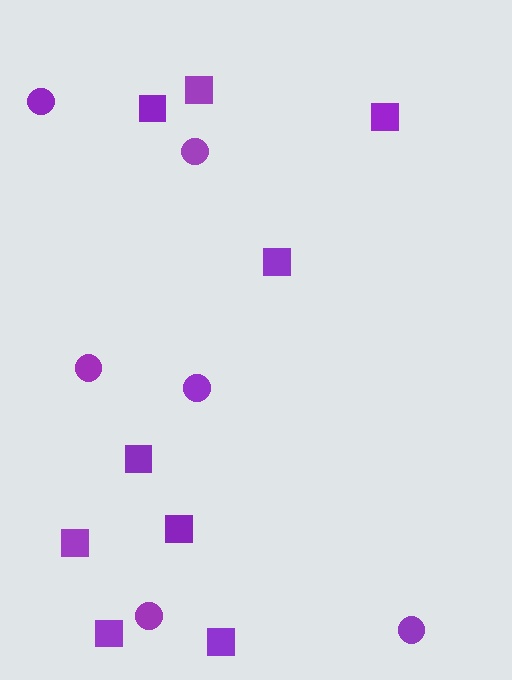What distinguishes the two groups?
There are 2 groups: one group of squares (9) and one group of circles (6).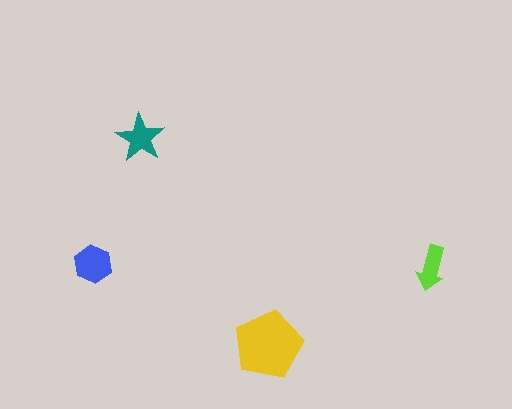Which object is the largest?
The yellow pentagon.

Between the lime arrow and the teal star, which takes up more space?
The teal star.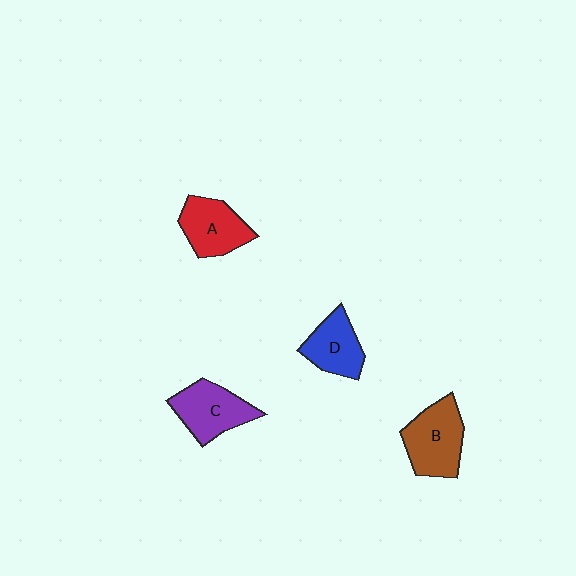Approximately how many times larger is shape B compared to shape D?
Approximately 1.3 times.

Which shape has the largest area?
Shape B (brown).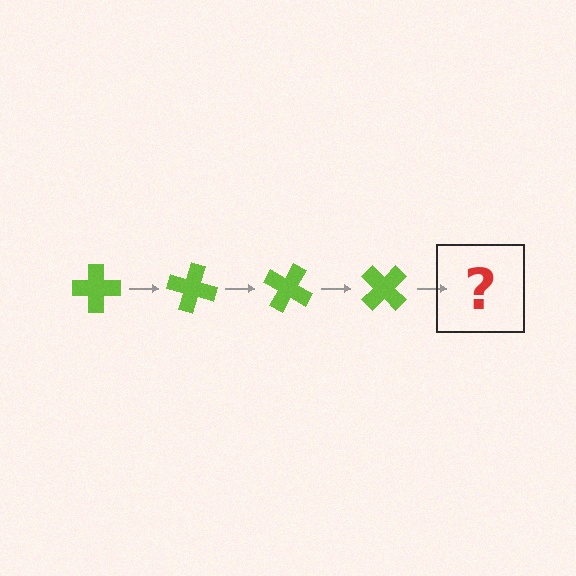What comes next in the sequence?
The next element should be a lime cross rotated 60 degrees.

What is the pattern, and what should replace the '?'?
The pattern is that the cross rotates 15 degrees each step. The '?' should be a lime cross rotated 60 degrees.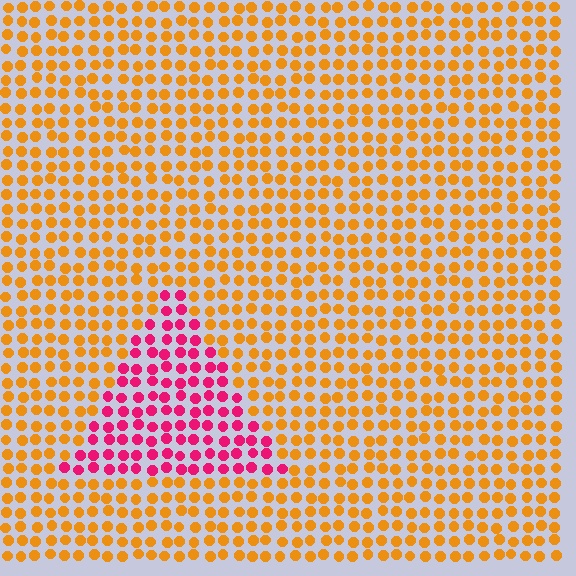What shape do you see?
I see a triangle.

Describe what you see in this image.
The image is filled with small orange elements in a uniform arrangement. A triangle-shaped region is visible where the elements are tinted to a slightly different hue, forming a subtle color boundary.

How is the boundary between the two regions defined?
The boundary is defined purely by a slight shift in hue (about 61 degrees). Spacing, size, and orientation are identical on both sides.